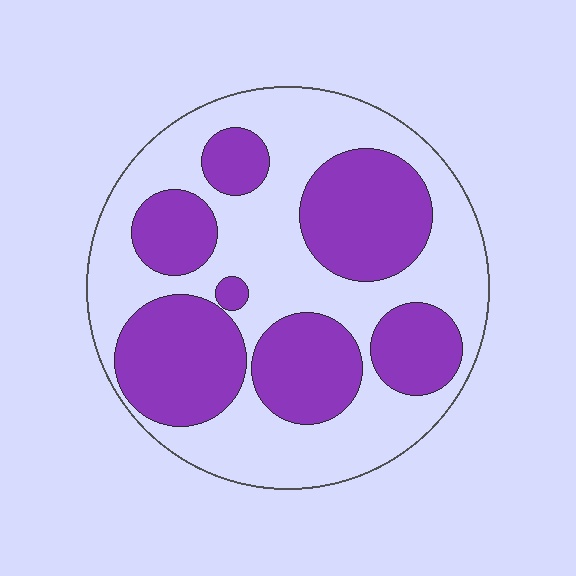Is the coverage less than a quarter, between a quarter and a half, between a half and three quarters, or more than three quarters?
Between a quarter and a half.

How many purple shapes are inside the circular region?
7.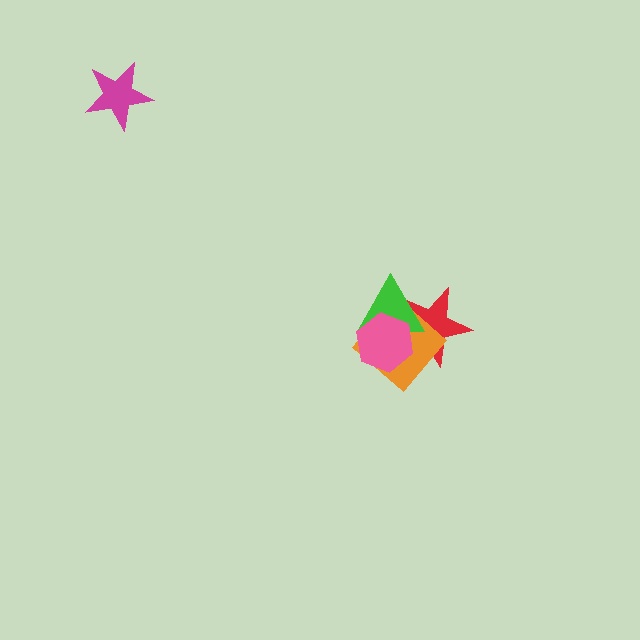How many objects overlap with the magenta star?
0 objects overlap with the magenta star.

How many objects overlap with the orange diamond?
3 objects overlap with the orange diamond.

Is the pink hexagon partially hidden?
No, no other shape covers it.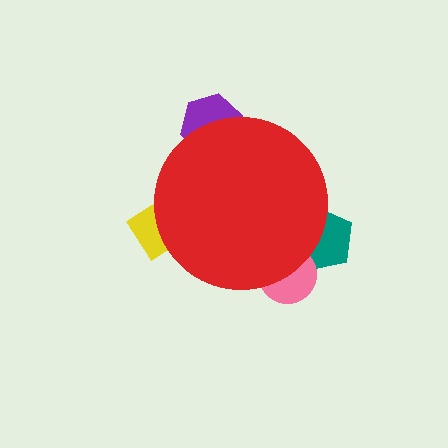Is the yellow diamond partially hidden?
Yes, the yellow diamond is partially hidden behind the red circle.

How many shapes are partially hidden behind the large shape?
4 shapes are partially hidden.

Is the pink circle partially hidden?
Yes, the pink circle is partially hidden behind the red circle.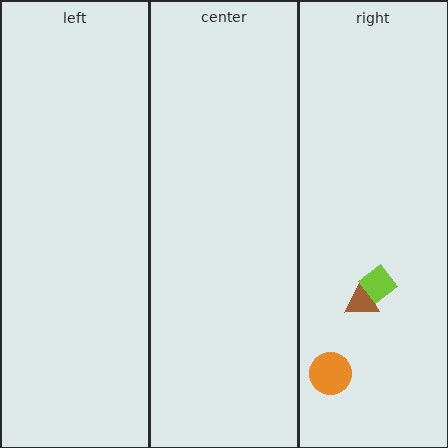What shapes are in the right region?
The orange circle, the brown triangle, the lime diamond.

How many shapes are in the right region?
3.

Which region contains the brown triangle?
The right region.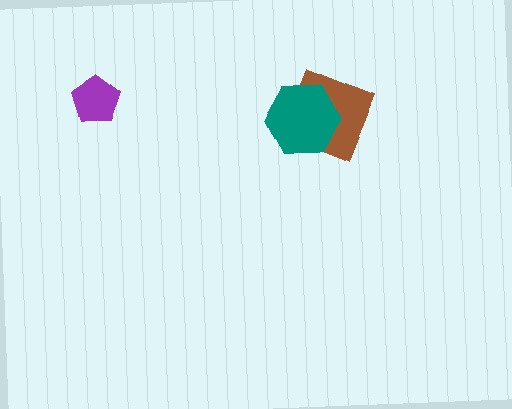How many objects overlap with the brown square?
1 object overlaps with the brown square.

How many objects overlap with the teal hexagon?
1 object overlaps with the teal hexagon.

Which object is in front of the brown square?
The teal hexagon is in front of the brown square.